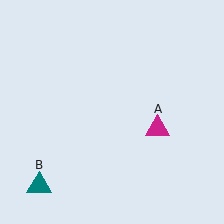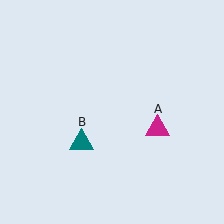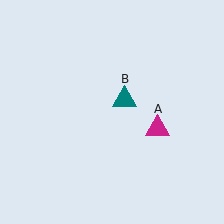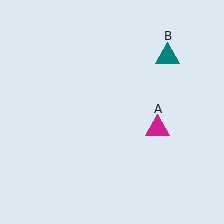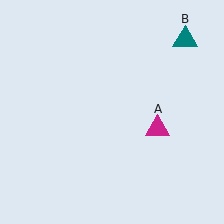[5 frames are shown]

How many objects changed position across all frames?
1 object changed position: teal triangle (object B).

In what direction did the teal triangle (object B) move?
The teal triangle (object B) moved up and to the right.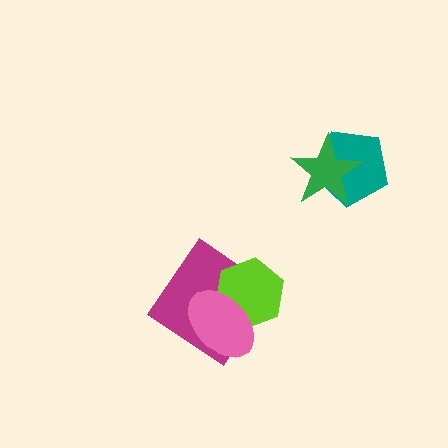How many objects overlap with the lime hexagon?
2 objects overlap with the lime hexagon.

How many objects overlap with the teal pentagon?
1 object overlaps with the teal pentagon.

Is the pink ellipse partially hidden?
No, no other shape covers it.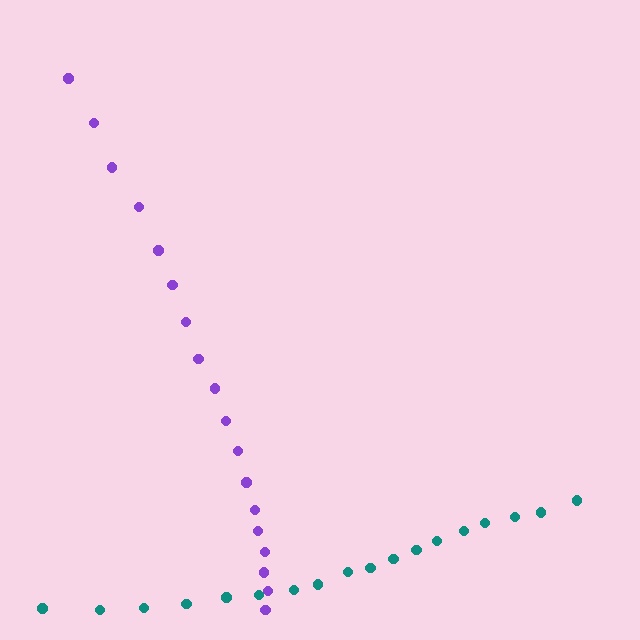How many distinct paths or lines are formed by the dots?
There are 2 distinct paths.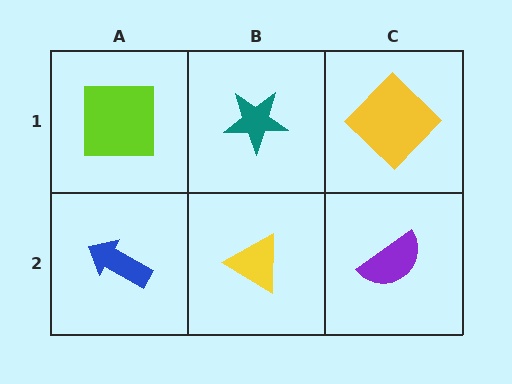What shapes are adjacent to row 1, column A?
A blue arrow (row 2, column A), a teal star (row 1, column B).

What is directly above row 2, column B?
A teal star.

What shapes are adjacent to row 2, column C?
A yellow diamond (row 1, column C), a yellow triangle (row 2, column B).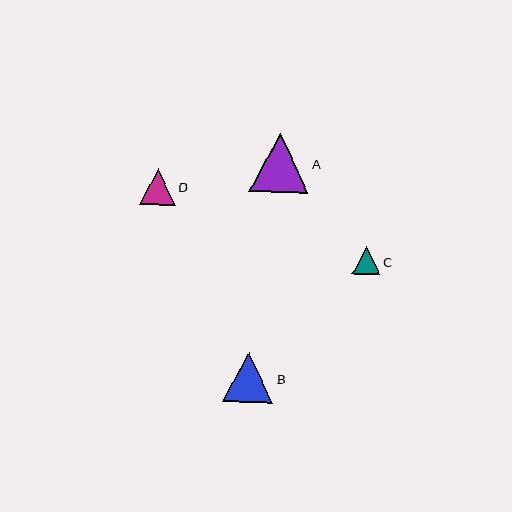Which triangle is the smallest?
Triangle C is the smallest with a size of approximately 28 pixels.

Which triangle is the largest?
Triangle A is the largest with a size of approximately 59 pixels.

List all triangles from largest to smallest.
From largest to smallest: A, B, D, C.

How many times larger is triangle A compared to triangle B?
Triangle A is approximately 1.2 times the size of triangle B.